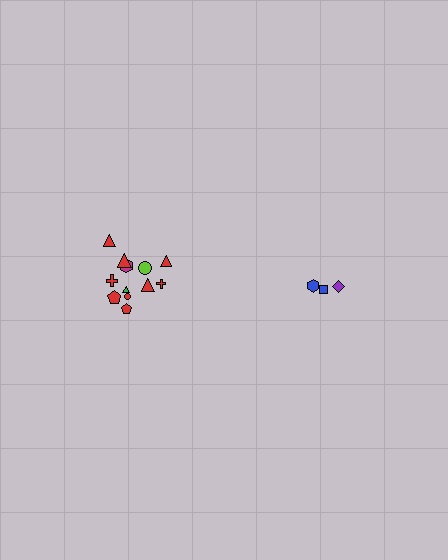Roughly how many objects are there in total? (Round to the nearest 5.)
Roughly 15 objects in total.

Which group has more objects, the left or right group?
The left group.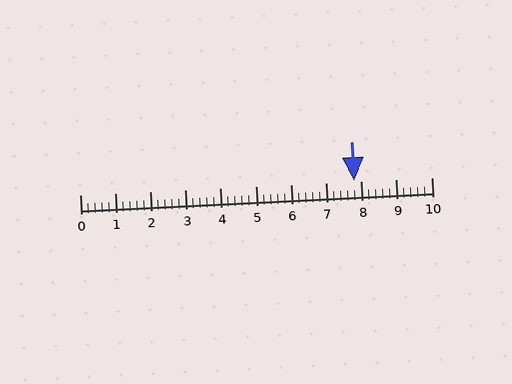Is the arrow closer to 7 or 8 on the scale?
The arrow is closer to 8.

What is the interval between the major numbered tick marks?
The major tick marks are spaced 1 units apart.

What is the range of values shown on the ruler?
The ruler shows values from 0 to 10.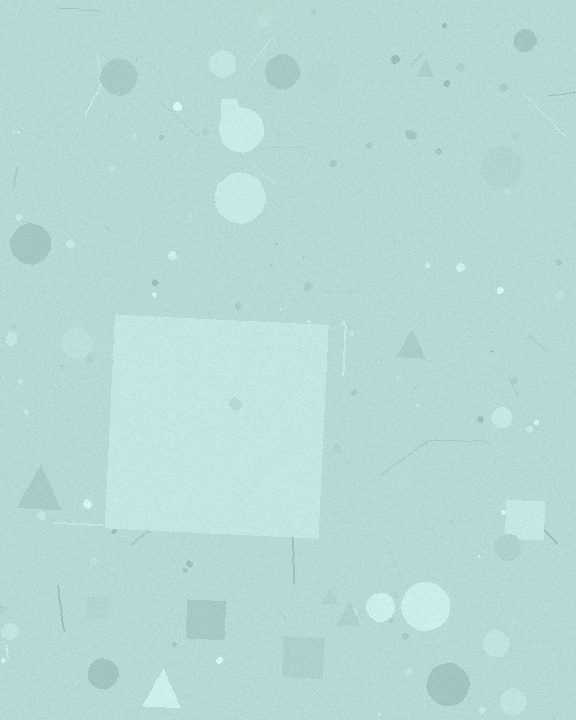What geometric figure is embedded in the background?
A square is embedded in the background.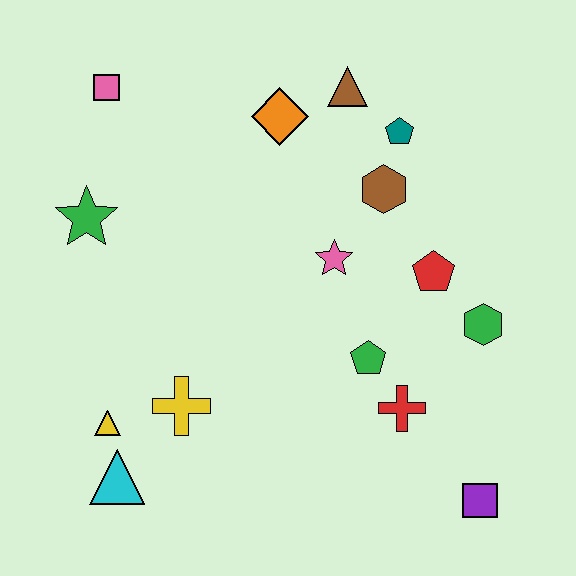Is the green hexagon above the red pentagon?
No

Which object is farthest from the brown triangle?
The cyan triangle is farthest from the brown triangle.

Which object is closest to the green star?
The pink square is closest to the green star.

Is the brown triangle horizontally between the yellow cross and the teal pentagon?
Yes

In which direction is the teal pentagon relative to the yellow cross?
The teal pentagon is above the yellow cross.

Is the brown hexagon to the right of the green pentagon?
Yes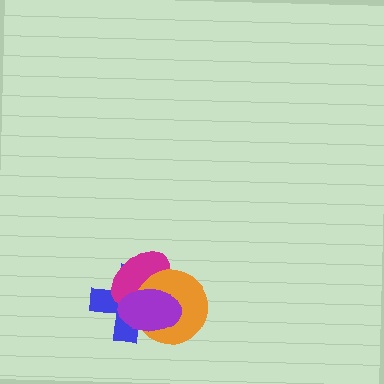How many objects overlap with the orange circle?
3 objects overlap with the orange circle.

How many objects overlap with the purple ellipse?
3 objects overlap with the purple ellipse.